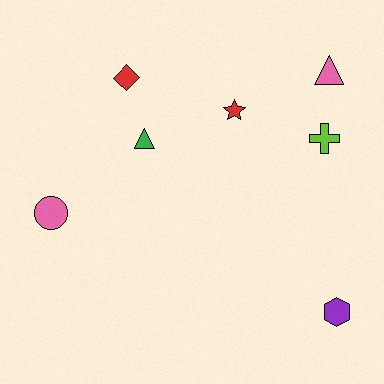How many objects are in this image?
There are 7 objects.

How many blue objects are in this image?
There are no blue objects.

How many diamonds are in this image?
There is 1 diamond.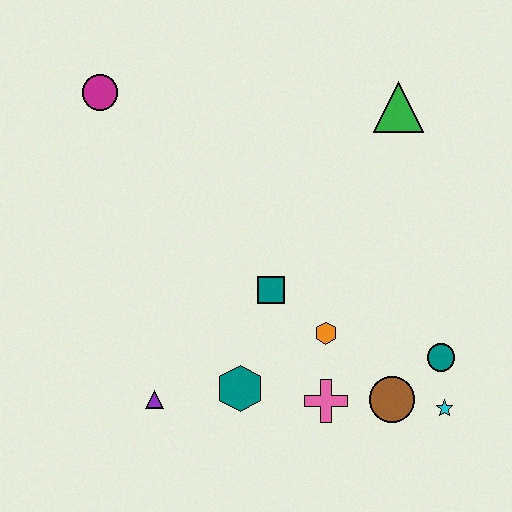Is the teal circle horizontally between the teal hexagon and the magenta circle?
No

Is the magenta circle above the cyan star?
Yes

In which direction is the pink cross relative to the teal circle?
The pink cross is to the left of the teal circle.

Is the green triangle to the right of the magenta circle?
Yes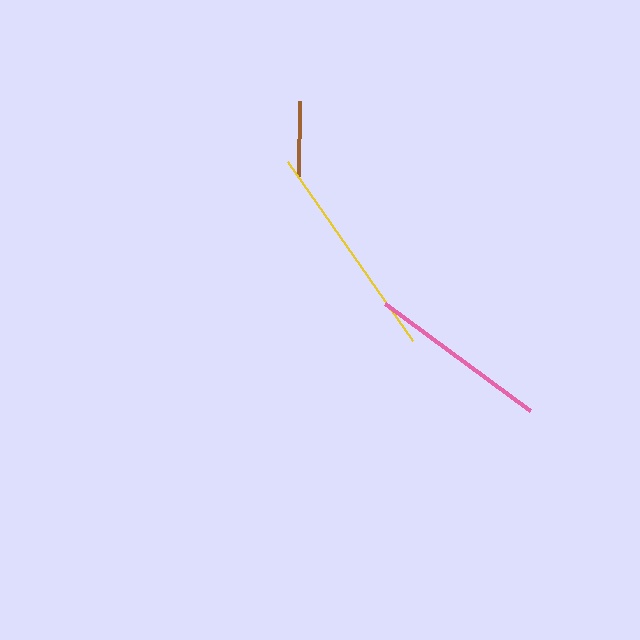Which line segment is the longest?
The yellow line is the longest at approximately 219 pixels.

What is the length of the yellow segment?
The yellow segment is approximately 219 pixels long.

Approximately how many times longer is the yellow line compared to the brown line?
The yellow line is approximately 2.9 times the length of the brown line.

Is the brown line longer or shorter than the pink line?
The pink line is longer than the brown line.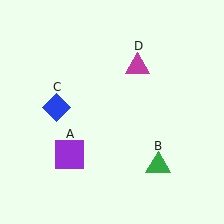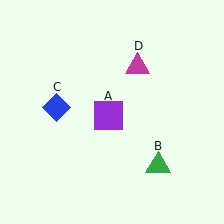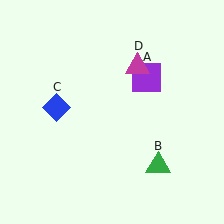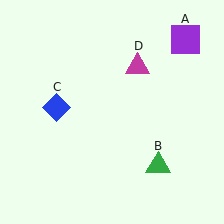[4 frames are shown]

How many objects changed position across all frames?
1 object changed position: purple square (object A).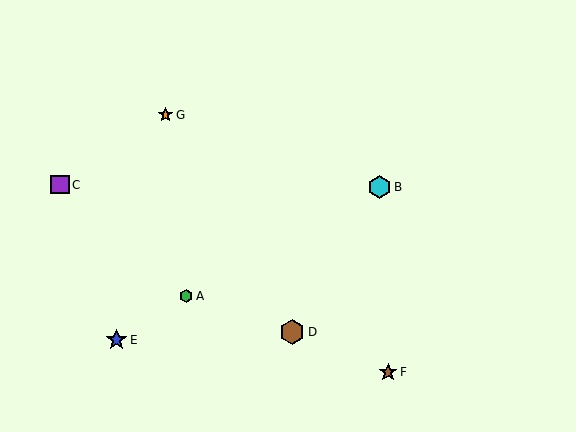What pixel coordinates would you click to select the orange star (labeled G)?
Click at (165, 115) to select the orange star G.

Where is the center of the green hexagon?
The center of the green hexagon is at (186, 296).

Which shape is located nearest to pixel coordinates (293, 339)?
The brown hexagon (labeled D) at (292, 332) is nearest to that location.